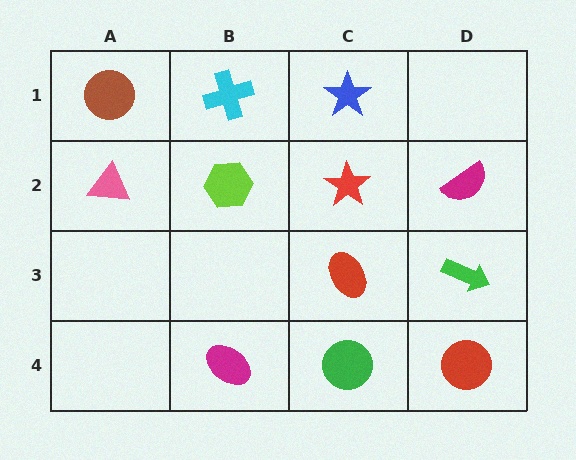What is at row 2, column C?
A red star.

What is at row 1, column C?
A blue star.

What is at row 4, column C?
A green circle.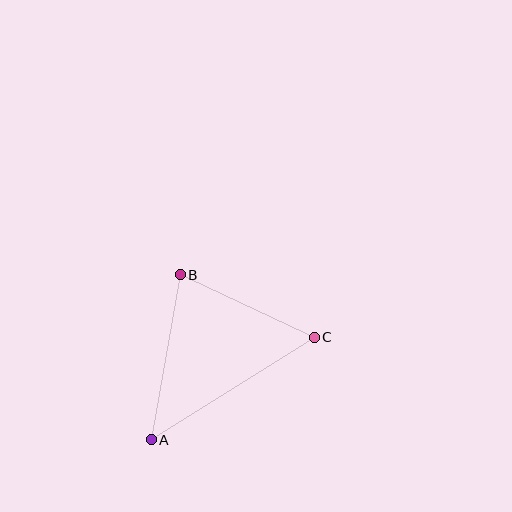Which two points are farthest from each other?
Points A and C are farthest from each other.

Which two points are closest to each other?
Points B and C are closest to each other.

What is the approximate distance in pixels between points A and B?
The distance between A and B is approximately 168 pixels.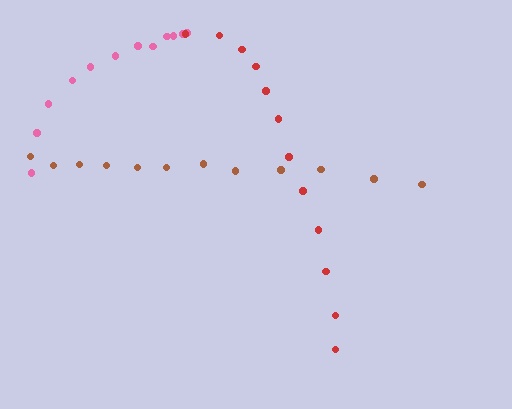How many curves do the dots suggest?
There are 3 distinct paths.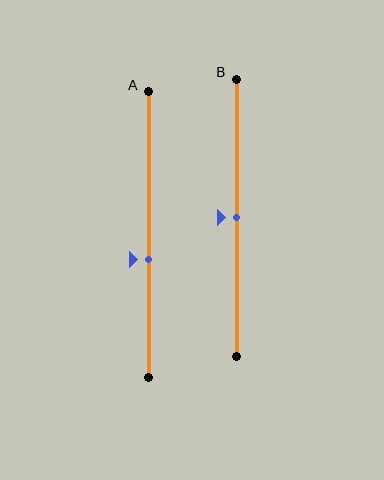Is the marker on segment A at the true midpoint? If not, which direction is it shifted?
No, the marker on segment A is shifted downward by about 9% of the segment length.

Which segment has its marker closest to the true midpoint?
Segment B has its marker closest to the true midpoint.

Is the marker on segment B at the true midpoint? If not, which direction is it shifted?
Yes, the marker on segment B is at the true midpoint.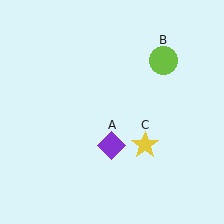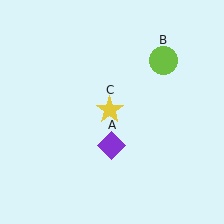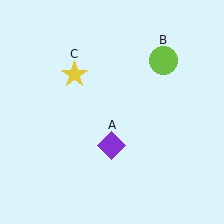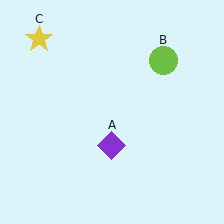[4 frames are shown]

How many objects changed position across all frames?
1 object changed position: yellow star (object C).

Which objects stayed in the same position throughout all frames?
Purple diamond (object A) and lime circle (object B) remained stationary.